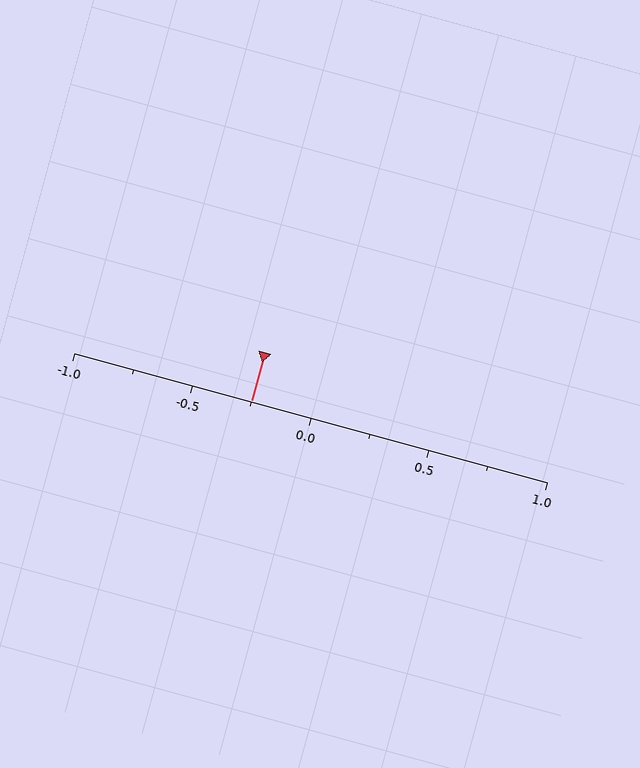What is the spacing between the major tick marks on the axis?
The major ticks are spaced 0.5 apart.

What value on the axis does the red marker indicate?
The marker indicates approximately -0.25.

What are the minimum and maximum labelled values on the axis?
The axis runs from -1.0 to 1.0.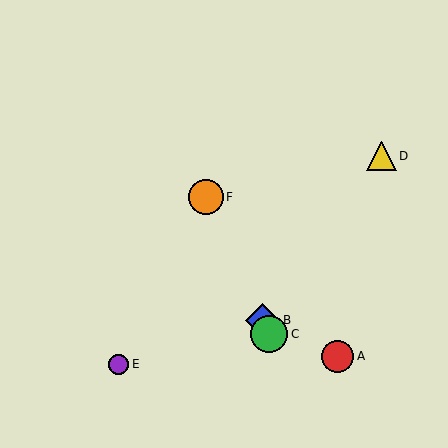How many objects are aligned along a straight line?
3 objects (B, C, F) are aligned along a straight line.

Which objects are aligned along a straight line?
Objects B, C, F are aligned along a straight line.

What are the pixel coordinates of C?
Object C is at (269, 334).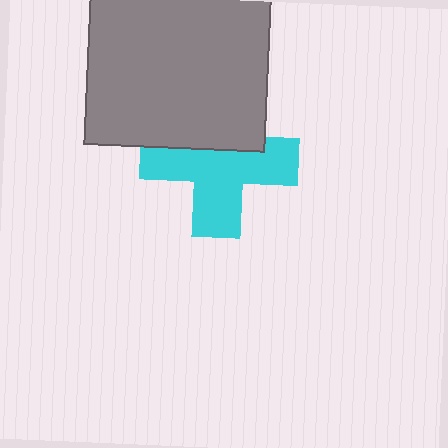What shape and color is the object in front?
The object in front is a gray square.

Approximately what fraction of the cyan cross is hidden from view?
Roughly 37% of the cyan cross is hidden behind the gray square.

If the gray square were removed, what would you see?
You would see the complete cyan cross.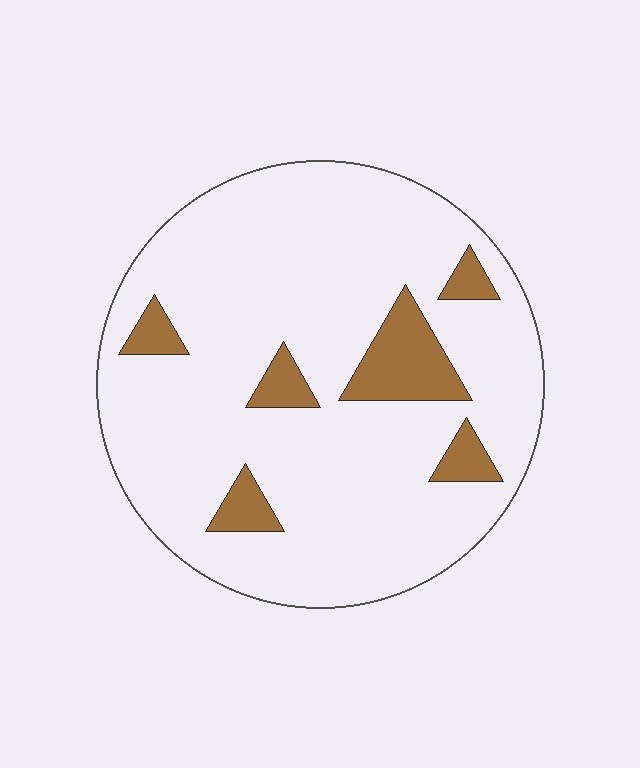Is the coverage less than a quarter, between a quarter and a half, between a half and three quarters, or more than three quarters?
Less than a quarter.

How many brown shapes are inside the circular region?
6.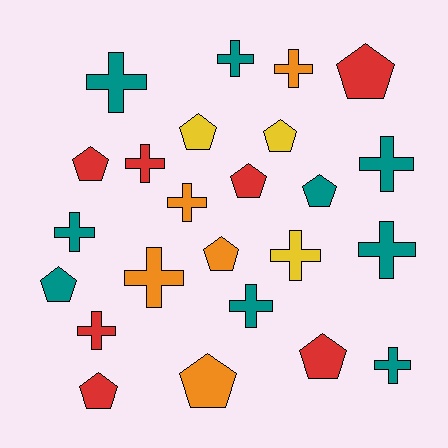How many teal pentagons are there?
There are 2 teal pentagons.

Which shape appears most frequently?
Cross, with 13 objects.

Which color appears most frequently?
Teal, with 9 objects.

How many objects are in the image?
There are 24 objects.